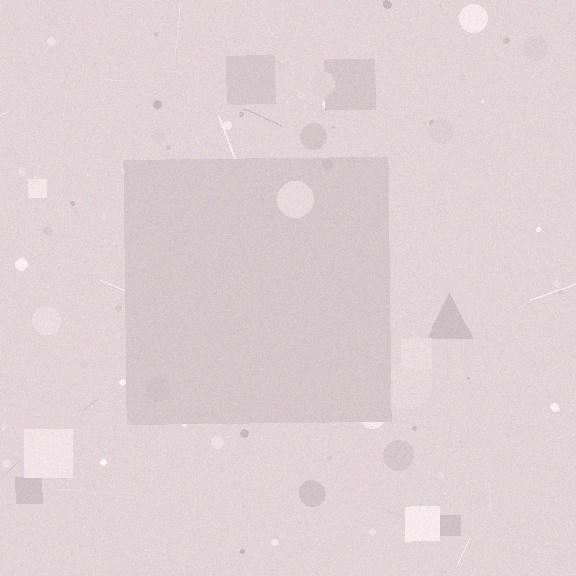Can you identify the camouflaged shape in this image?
The camouflaged shape is a square.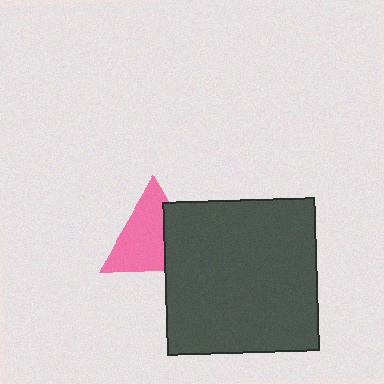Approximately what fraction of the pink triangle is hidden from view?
Roughly 35% of the pink triangle is hidden behind the dark gray square.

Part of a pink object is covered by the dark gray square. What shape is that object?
It is a triangle.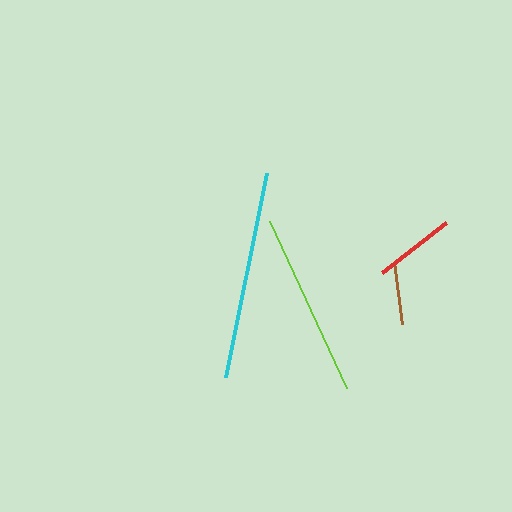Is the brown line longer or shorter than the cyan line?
The cyan line is longer than the brown line.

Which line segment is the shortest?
The brown line is the shortest at approximately 63 pixels.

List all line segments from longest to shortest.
From longest to shortest: cyan, lime, red, brown.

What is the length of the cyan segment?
The cyan segment is approximately 208 pixels long.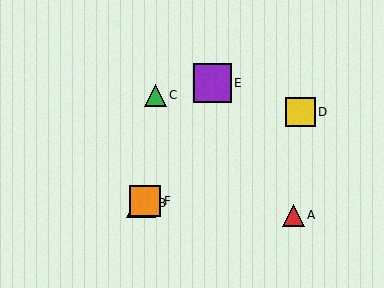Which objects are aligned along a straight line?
Objects B, D, F are aligned along a straight line.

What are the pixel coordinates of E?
Object E is at (212, 83).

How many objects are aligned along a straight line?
3 objects (B, D, F) are aligned along a straight line.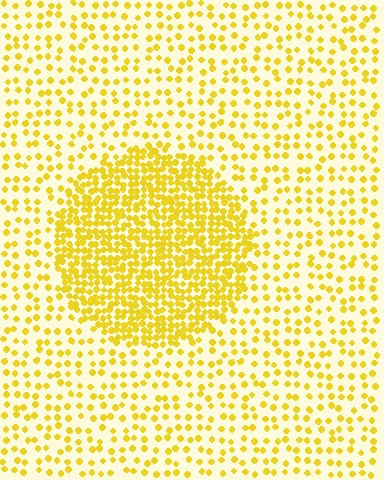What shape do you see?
I see a circle.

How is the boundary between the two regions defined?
The boundary is defined by a change in element density (approximately 2.6x ratio). All elements are the same color, size, and shape.